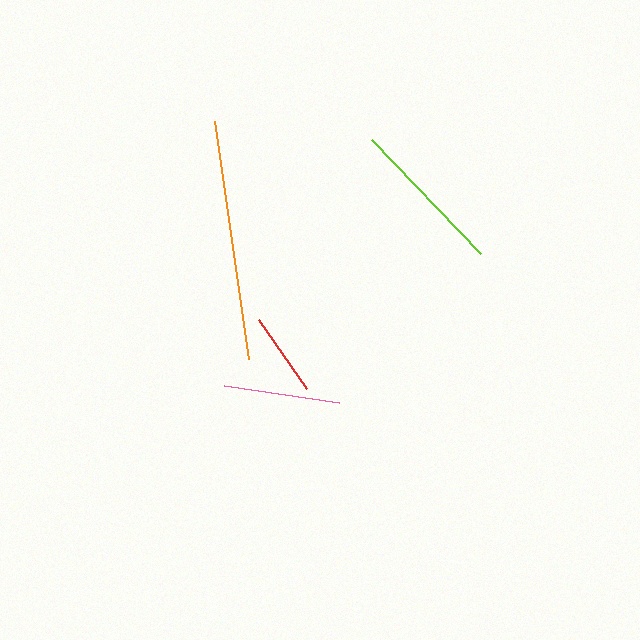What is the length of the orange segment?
The orange segment is approximately 240 pixels long.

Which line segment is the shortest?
The red line is the shortest at approximately 83 pixels.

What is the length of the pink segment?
The pink segment is approximately 117 pixels long.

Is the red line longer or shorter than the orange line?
The orange line is longer than the red line.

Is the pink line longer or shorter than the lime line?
The lime line is longer than the pink line.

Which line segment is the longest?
The orange line is the longest at approximately 240 pixels.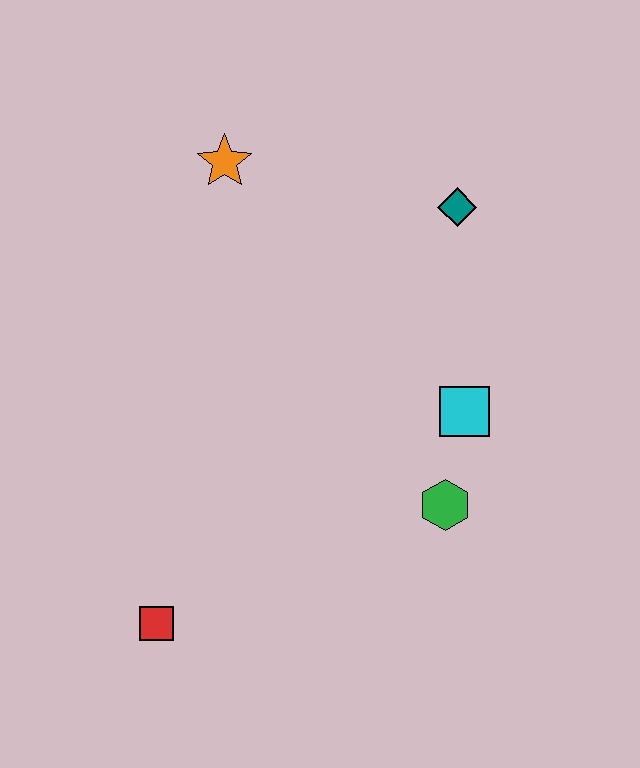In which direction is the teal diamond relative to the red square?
The teal diamond is above the red square.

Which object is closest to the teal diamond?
The cyan square is closest to the teal diamond.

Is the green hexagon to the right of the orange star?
Yes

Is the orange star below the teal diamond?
No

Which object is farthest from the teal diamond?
The red square is farthest from the teal diamond.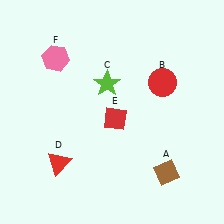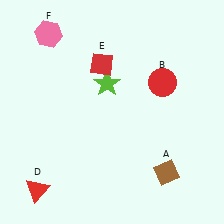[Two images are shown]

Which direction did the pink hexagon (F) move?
The pink hexagon (F) moved up.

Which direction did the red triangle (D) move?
The red triangle (D) moved down.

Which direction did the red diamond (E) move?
The red diamond (E) moved up.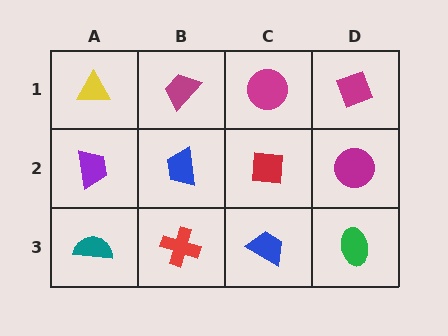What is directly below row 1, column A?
A purple trapezoid.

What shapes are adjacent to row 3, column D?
A magenta circle (row 2, column D), a blue trapezoid (row 3, column C).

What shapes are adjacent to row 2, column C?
A magenta circle (row 1, column C), a blue trapezoid (row 3, column C), a blue trapezoid (row 2, column B), a magenta circle (row 2, column D).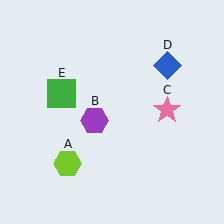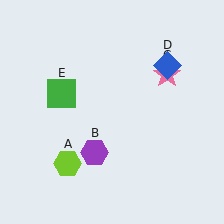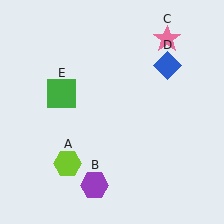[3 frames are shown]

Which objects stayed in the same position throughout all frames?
Lime hexagon (object A) and blue diamond (object D) and green square (object E) remained stationary.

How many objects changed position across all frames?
2 objects changed position: purple hexagon (object B), pink star (object C).